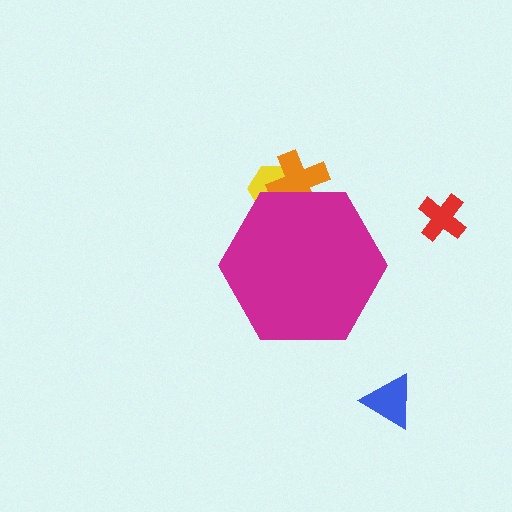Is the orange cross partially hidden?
Yes, the orange cross is partially hidden behind the magenta hexagon.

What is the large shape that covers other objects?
A magenta hexagon.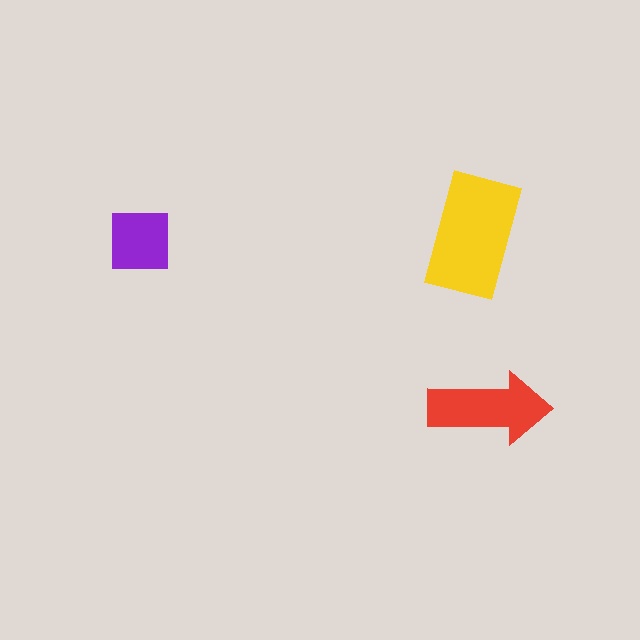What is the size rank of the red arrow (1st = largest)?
2nd.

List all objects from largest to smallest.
The yellow rectangle, the red arrow, the purple square.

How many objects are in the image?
There are 3 objects in the image.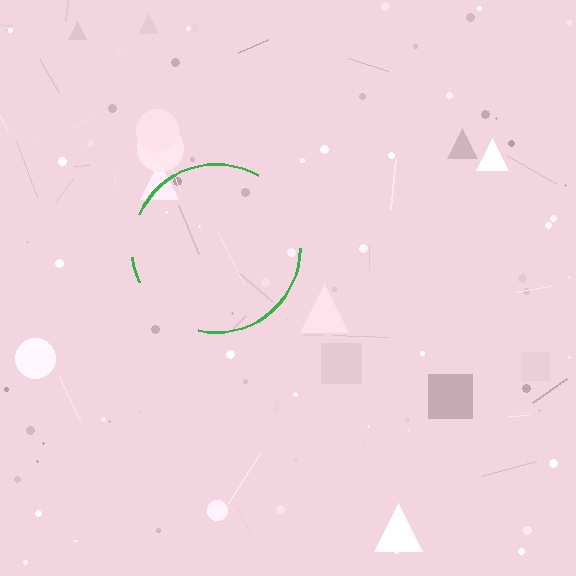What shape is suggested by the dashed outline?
The dashed outline suggests a circle.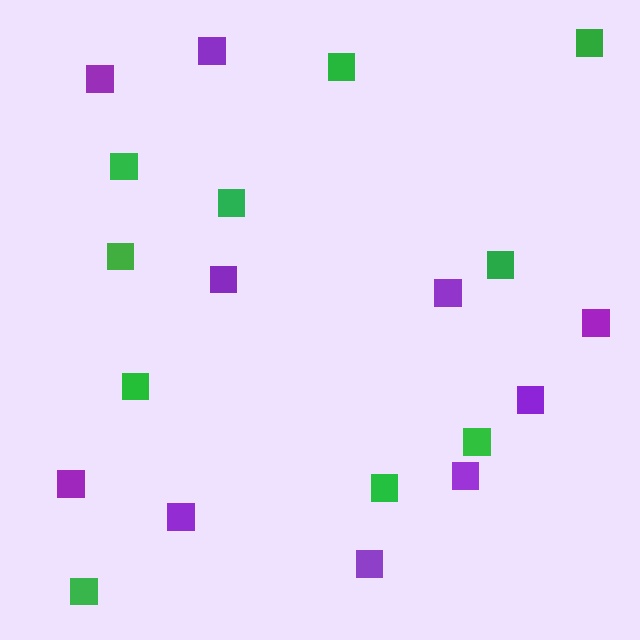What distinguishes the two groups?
There are 2 groups: one group of green squares (10) and one group of purple squares (10).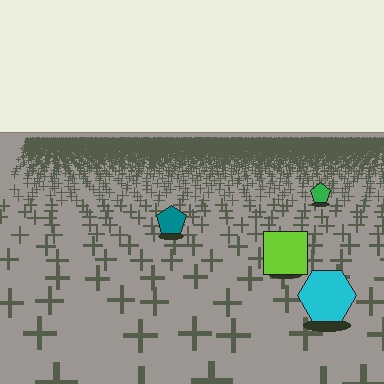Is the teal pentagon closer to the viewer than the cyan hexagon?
No. The cyan hexagon is closer — you can tell from the texture gradient: the ground texture is coarser near it.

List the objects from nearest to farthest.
From nearest to farthest: the cyan hexagon, the lime square, the teal pentagon, the green pentagon.